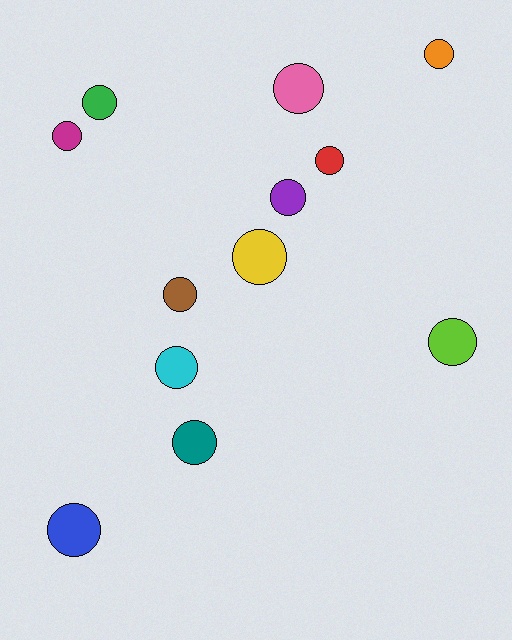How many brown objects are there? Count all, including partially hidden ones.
There is 1 brown object.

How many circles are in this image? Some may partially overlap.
There are 12 circles.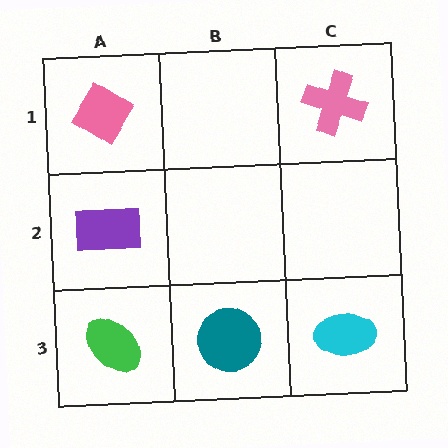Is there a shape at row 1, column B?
No, that cell is empty.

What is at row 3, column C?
A cyan ellipse.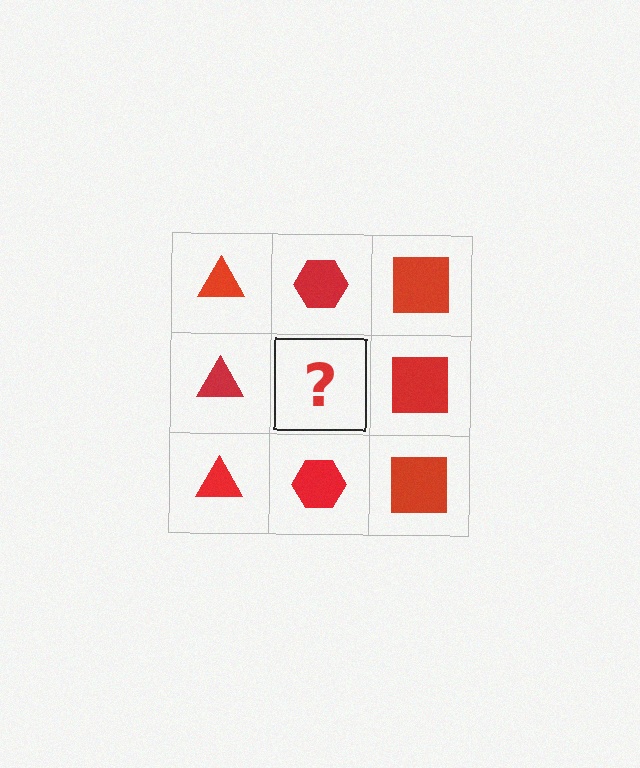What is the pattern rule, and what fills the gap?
The rule is that each column has a consistent shape. The gap should be filled with a red hexagon.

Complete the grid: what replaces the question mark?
The question mark should be replaced with a red hexagon.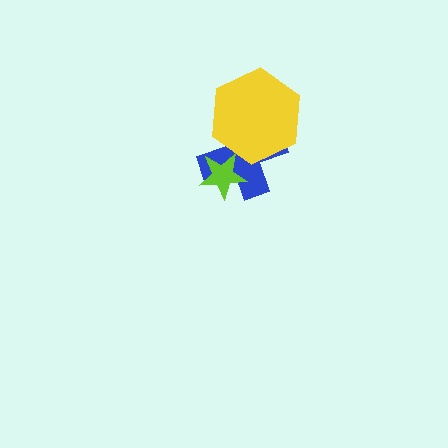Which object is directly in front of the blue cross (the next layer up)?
The yellow hexagon is directly in front of the blue cross.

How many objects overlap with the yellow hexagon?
1 object overlaps with the yellow hexagon.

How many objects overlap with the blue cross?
2 objects overlap with the blue cross.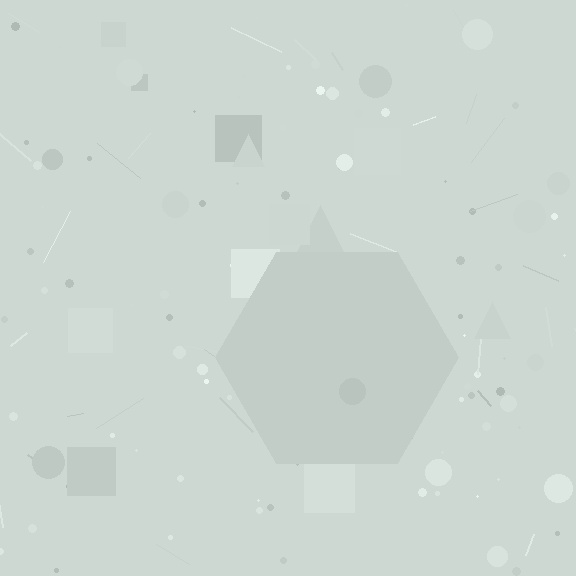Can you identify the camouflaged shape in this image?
The camouflaged shape is a hexagon.